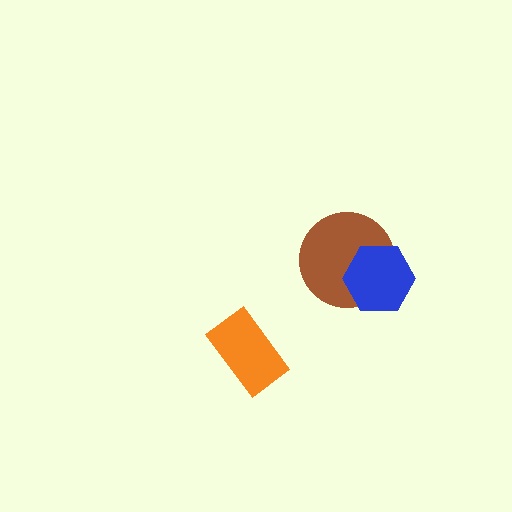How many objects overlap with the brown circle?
1 object overlaps with the brown circle.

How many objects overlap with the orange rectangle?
0 objects overlap with the orange rectangle.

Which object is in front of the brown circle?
The blue hexagon is in front of the brown circle.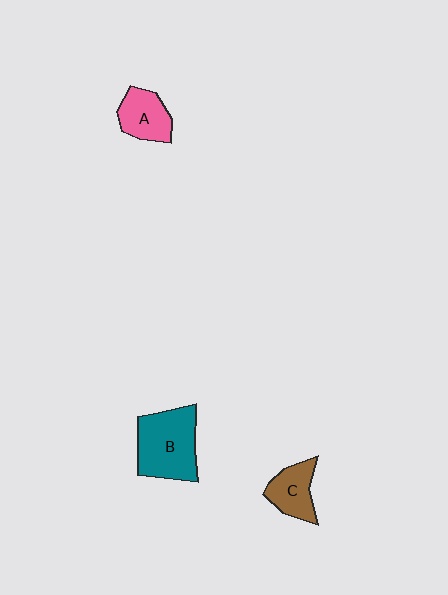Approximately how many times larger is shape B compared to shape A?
Approximately 1.7 times.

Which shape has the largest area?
Shape B (teal).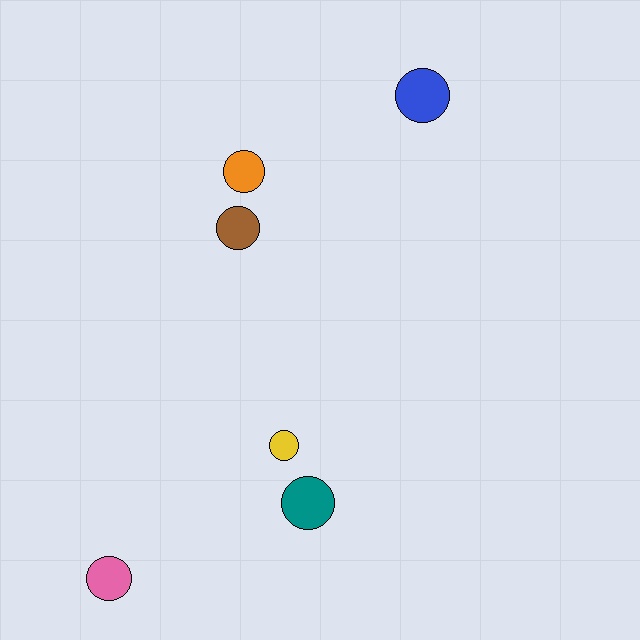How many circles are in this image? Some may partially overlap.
There are 6 circles.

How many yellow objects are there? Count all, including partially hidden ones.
There is 1 yellow object.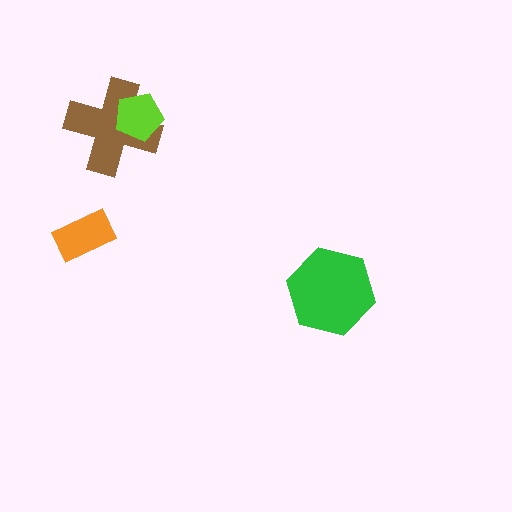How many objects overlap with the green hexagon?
0 objects overlap with the green hexagon.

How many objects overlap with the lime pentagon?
1 object overlaps with the lime pentagon.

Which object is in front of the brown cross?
The lime pentagon is in front of the brown cross.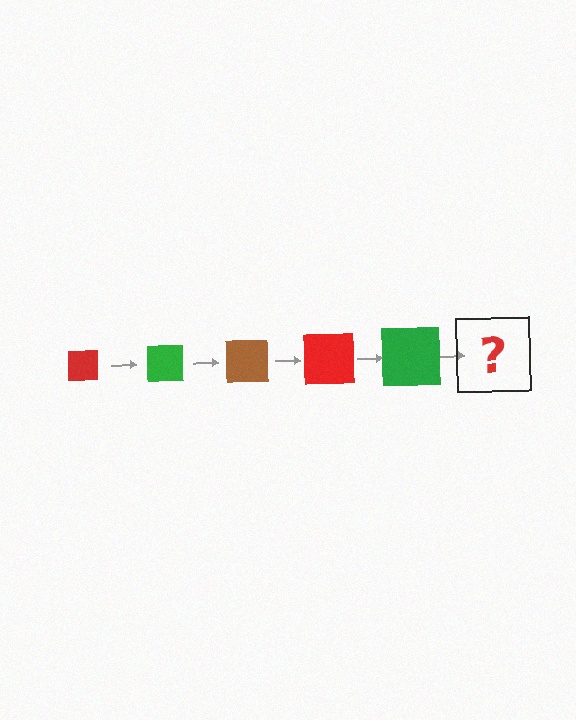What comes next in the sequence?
The next element should be a brown square, larger than the previous one.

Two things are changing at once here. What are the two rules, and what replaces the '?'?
The two rules are that the square grows larger each step and the color cycles through red, green, and brown. The '?' should be a brown square, larger than the previous one.